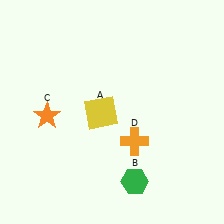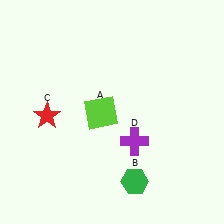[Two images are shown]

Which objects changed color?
A changed from yellow to lime. C changed from orange to red. D changed from orange to purple.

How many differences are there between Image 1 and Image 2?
There are 3 differences between the two images.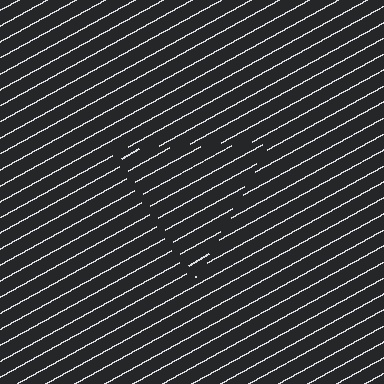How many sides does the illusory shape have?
3 sides — the line-ends trace a triangle.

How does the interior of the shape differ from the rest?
The interior of the shape contains the same grating, shifted by half a period — the contour is defined by the phase discontinuity where line-ends from the inner and outer gratings abut.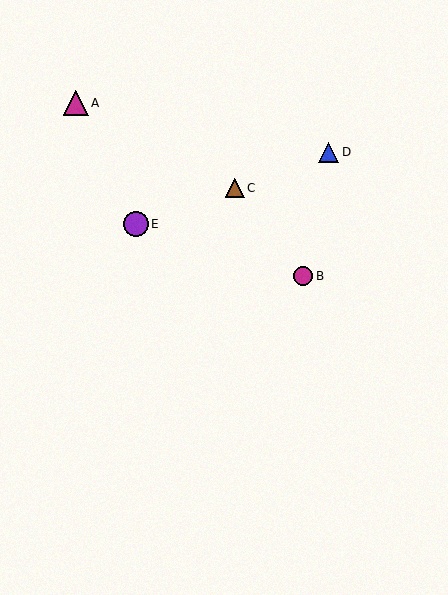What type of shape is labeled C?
Shape C is a brown triangle.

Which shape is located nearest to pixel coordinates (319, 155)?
The blue triangle (labeled D) at (329, 152) is nearest to that location.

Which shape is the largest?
The magenta triangle (labeled A) is the largest.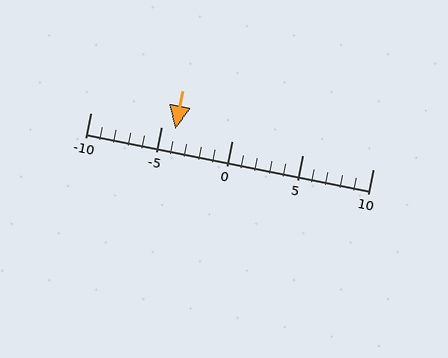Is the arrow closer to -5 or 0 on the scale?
The arrow is closer to -5.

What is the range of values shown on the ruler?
The ruler shows values from -10 to 10.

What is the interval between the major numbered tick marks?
The major tick marks are spaced 5 units apart.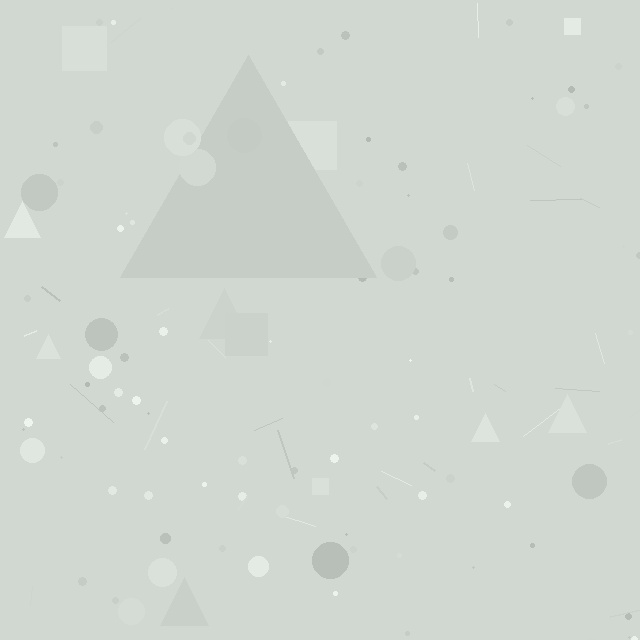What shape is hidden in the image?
A triangle is hidden in the image.